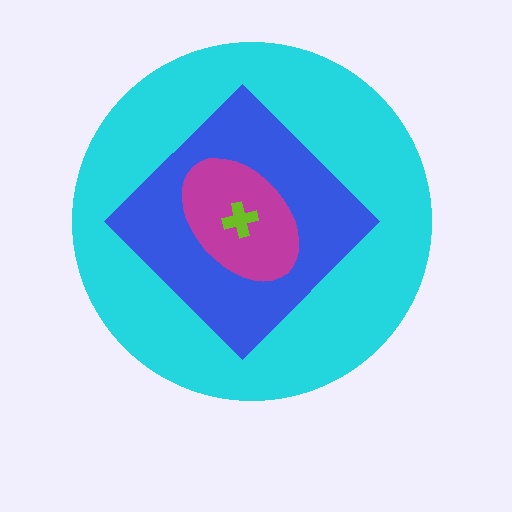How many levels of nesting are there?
4.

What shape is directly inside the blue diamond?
The magenta ellipse.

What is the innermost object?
The lime cross.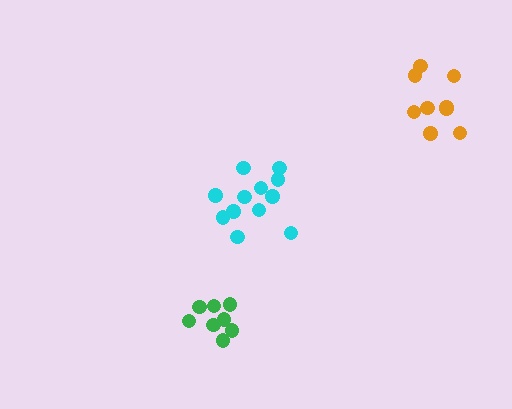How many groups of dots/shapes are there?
There are 3 groups.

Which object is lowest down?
The green cluster is bottommost.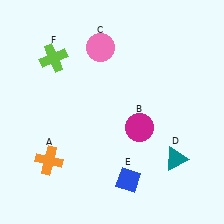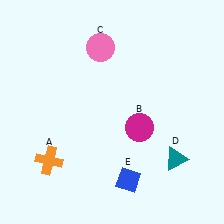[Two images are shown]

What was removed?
The lime cross (F) was removed in Image 2.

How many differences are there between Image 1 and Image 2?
There is 1 difference between the two images.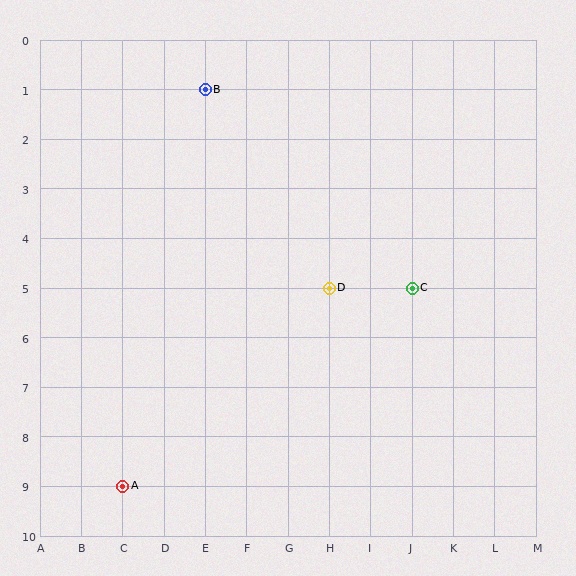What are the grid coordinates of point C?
Point C is at grid coordinates (J, 5).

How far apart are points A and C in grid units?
Points A and C are 7 columns and 4 rows apart (about 8.1 grid units diagonally).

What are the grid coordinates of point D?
Point D is at grid coordinates (H, 5).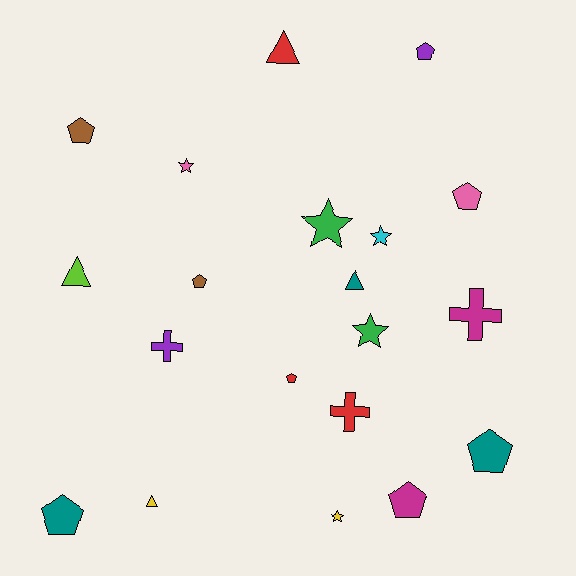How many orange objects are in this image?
There are no orange objects.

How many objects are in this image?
There are 20 objects.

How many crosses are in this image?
There are 3 crosses.